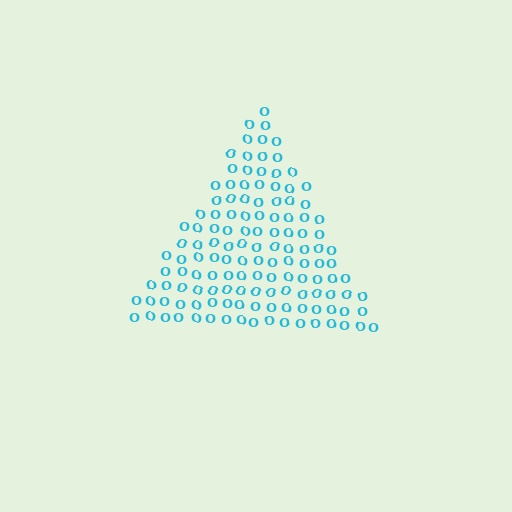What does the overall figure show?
The overall figure shows a triangle.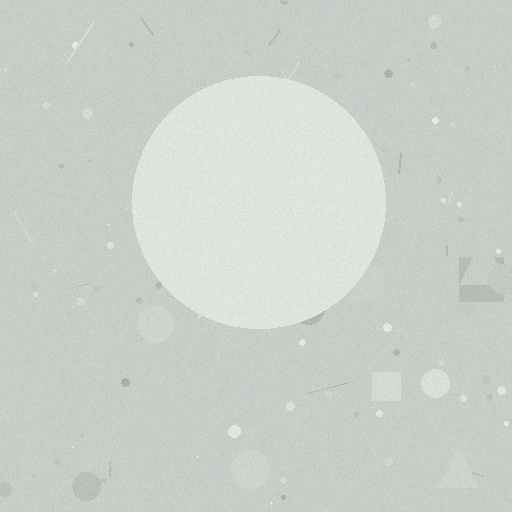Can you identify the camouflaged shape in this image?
The camouflaged shape is a circle.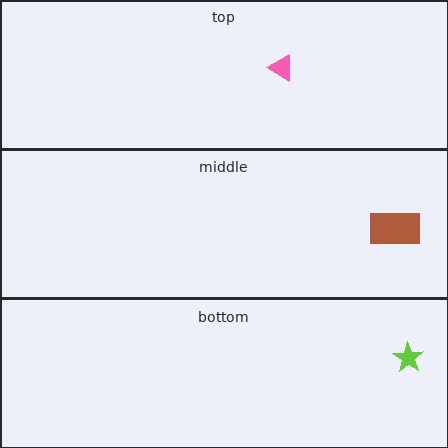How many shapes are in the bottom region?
1.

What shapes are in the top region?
The pink triangle.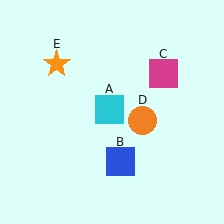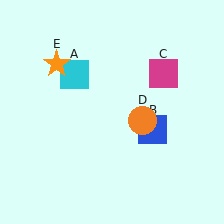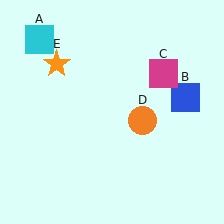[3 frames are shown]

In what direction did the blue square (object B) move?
The blue square (object B) moved up and to the right.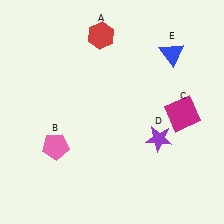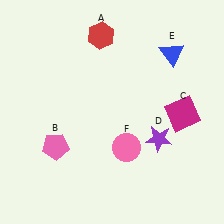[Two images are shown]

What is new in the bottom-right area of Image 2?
A pink circle (F) was added in the bottom-right area of Image 2.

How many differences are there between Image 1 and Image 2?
There is 1 difference between the two images.